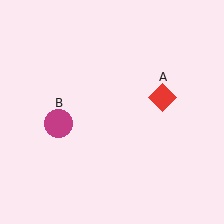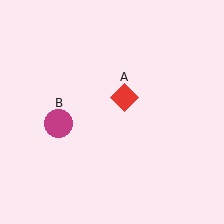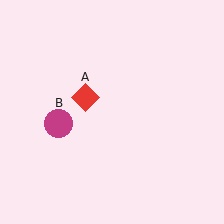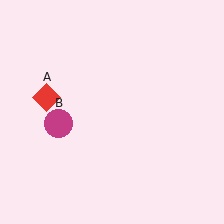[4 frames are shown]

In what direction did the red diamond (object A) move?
The red diamond (object A) moved left.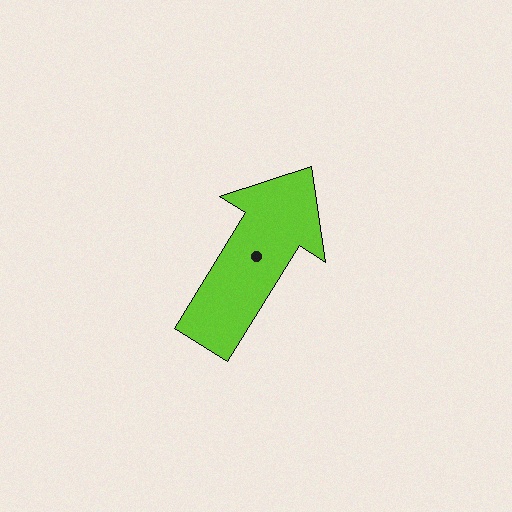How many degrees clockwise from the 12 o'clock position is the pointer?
Approximately 32 degrees.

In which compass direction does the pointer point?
Northeast.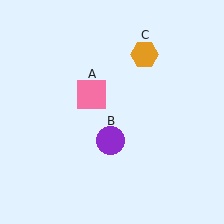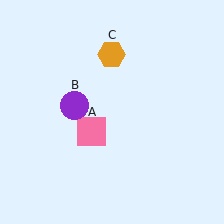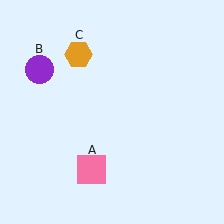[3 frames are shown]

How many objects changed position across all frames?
3 objects changed position: pink square (object A), purple circle (object B), orange hexagon (object C).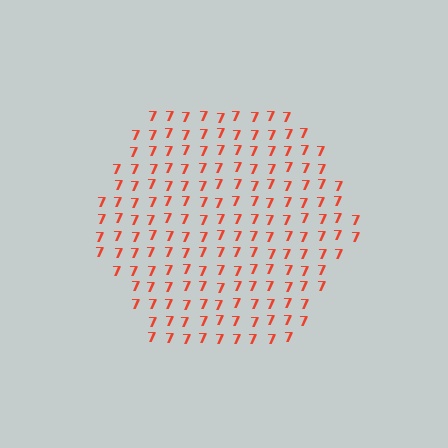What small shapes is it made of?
It is made of small digit 7's.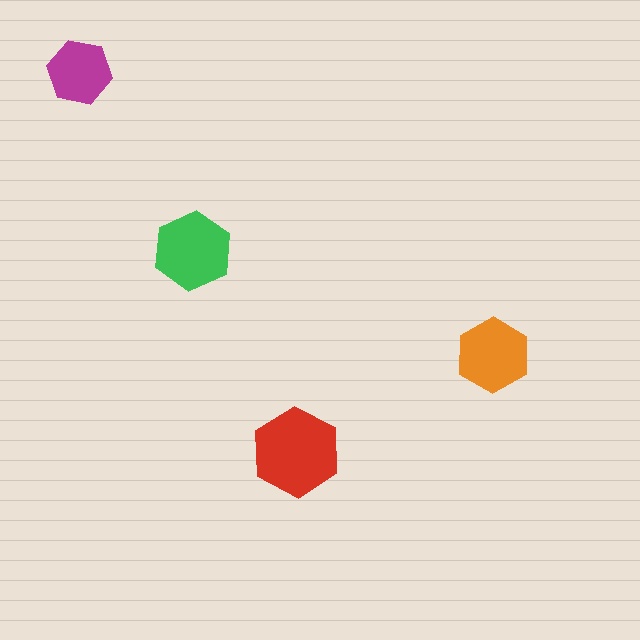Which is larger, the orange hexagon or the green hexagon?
The green one.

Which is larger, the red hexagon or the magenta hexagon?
The red one.